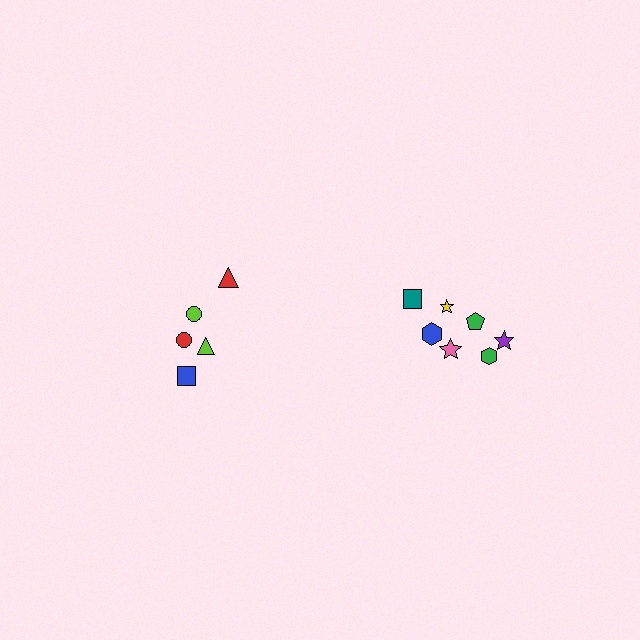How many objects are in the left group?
There are 5 objects.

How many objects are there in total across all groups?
There are 12 objects.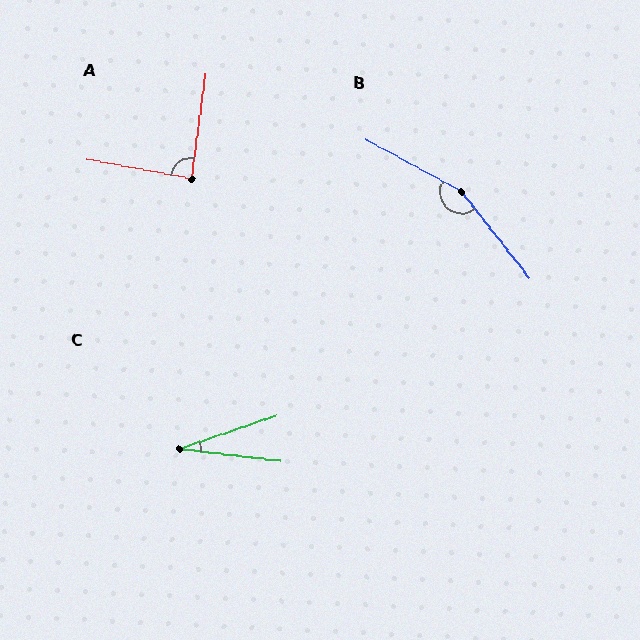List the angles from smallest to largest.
C (25°), A (87°), B (156°).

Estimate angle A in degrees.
Approximately 87 degrees.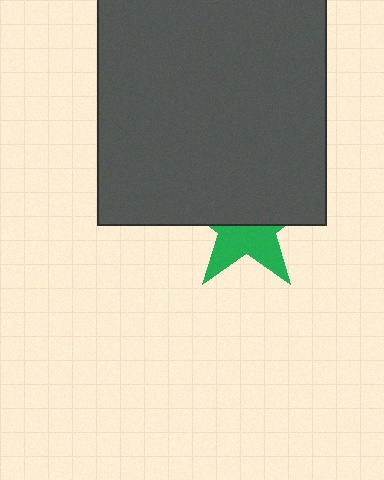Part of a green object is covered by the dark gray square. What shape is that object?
It is a star.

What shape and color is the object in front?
The object in front is a dark gray square.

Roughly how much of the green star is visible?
A small part of it is visible (roughly 44%).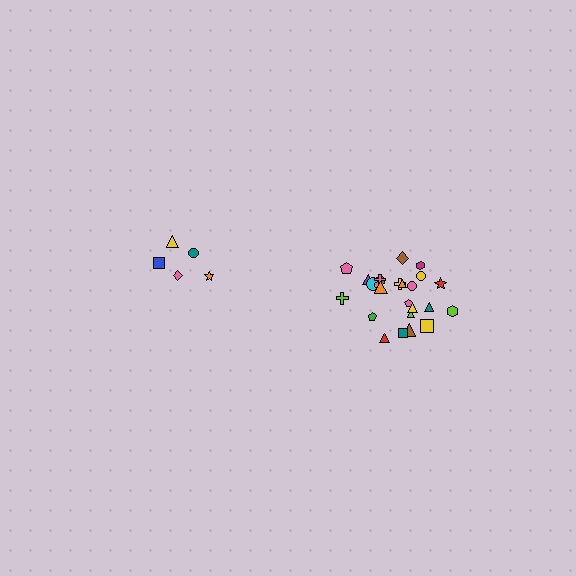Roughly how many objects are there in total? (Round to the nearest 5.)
Roughly 30 objects in total.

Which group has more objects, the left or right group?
The right group.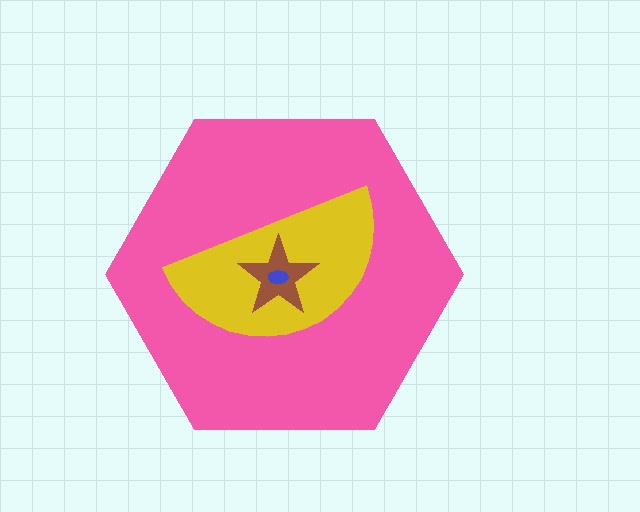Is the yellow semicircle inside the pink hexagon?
Yes.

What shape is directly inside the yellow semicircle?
The brown star.